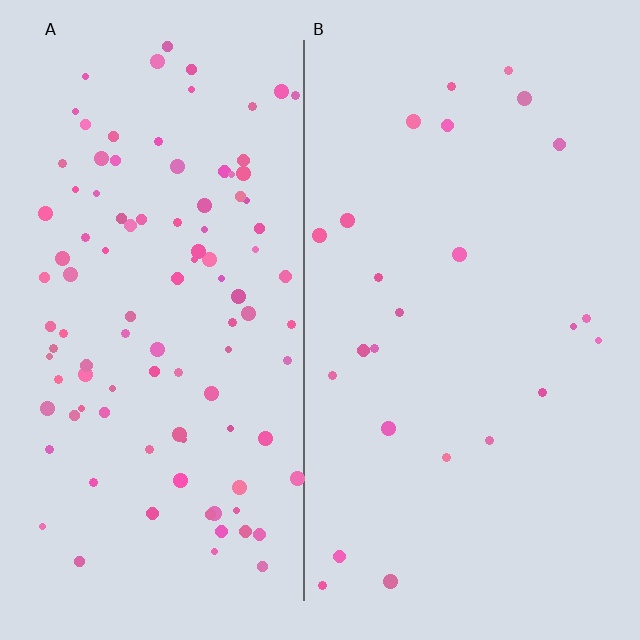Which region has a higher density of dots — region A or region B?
A (the left).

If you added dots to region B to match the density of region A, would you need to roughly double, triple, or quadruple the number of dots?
Approximately quadruple.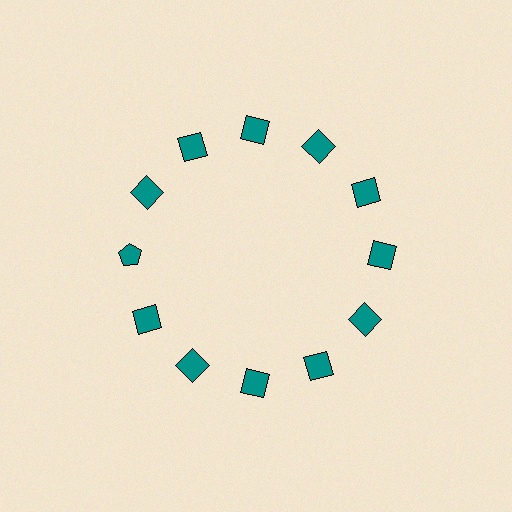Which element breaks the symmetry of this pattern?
The teal pentagon at roughly the 9 o'clock position breaks the symmetry. All other shapes are teal squares.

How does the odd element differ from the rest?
It has a different shape: pentagon instead of square.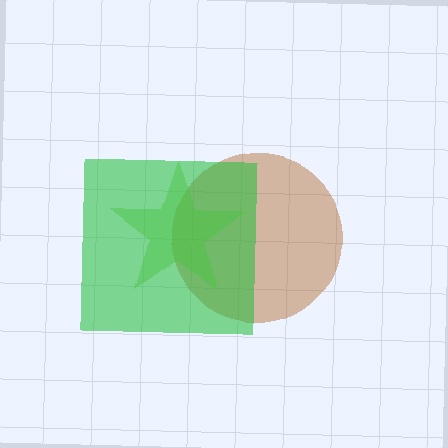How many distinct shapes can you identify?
There are 3 distinct shapes: a brown circle, a lime star, a green square.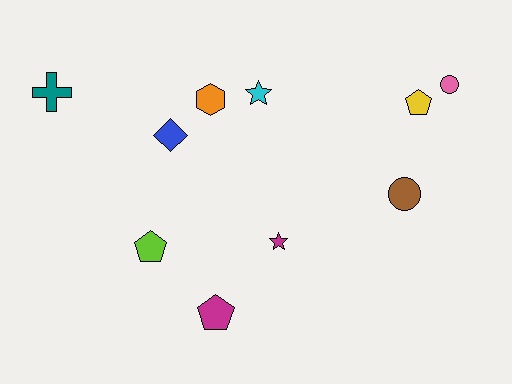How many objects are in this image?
There are 10 objects.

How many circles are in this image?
There are 2 circles.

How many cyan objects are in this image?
There is 1 cyan object.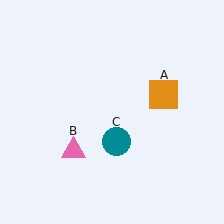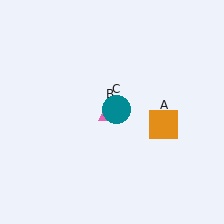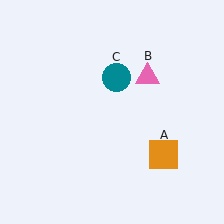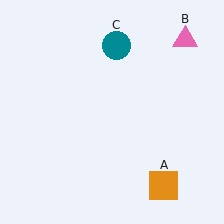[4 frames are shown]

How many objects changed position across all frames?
3 objects changed position: orange square (object A), pink triangle (object B), teal circle (object C).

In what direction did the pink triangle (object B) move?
The pink triangle (object B) moved up and to the right.